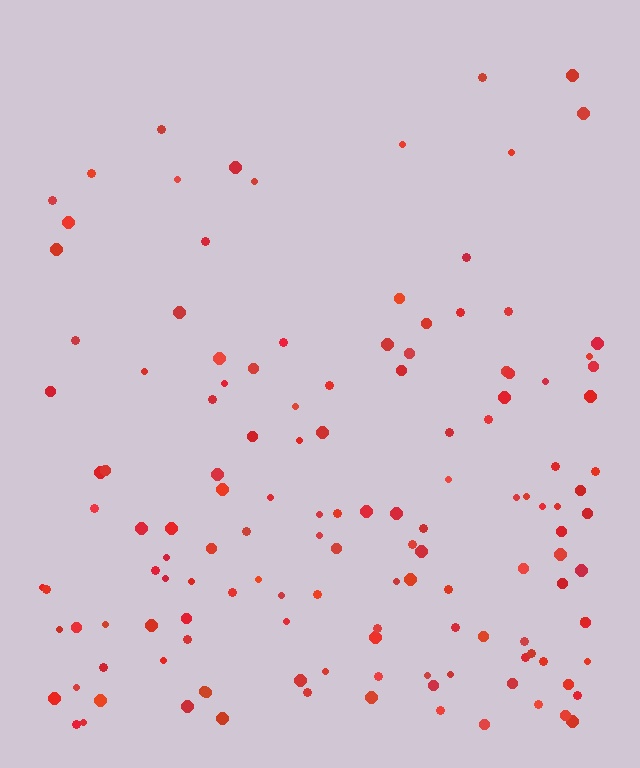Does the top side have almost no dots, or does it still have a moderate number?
Still a moderate number, just noticeably fewer than the bottom.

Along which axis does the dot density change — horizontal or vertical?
Vertical.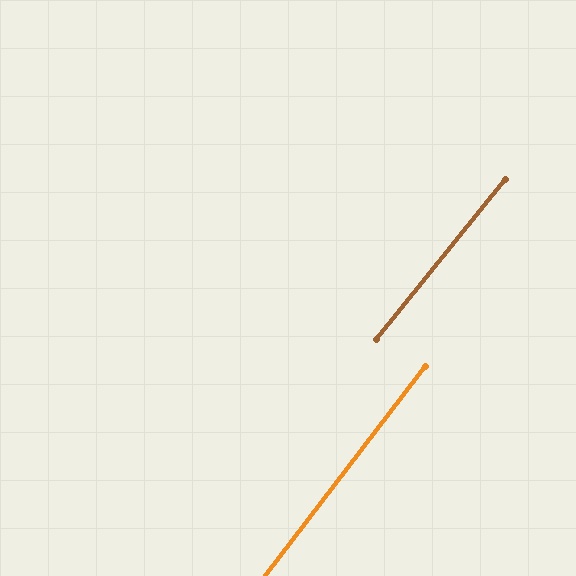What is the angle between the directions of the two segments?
Approximately 2 degrees.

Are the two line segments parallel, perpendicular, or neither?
Parallel — their directions differ by only 1.6°.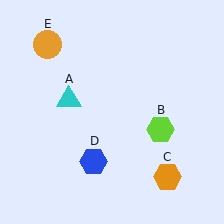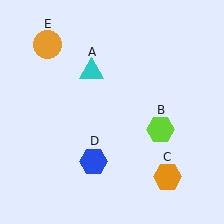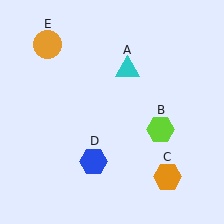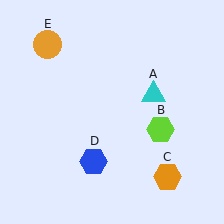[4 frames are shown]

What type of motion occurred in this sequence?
The cyan triangle (object A) rotated clockwise around the center of the scene.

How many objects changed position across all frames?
1 object changed position: cyan triangle (object A).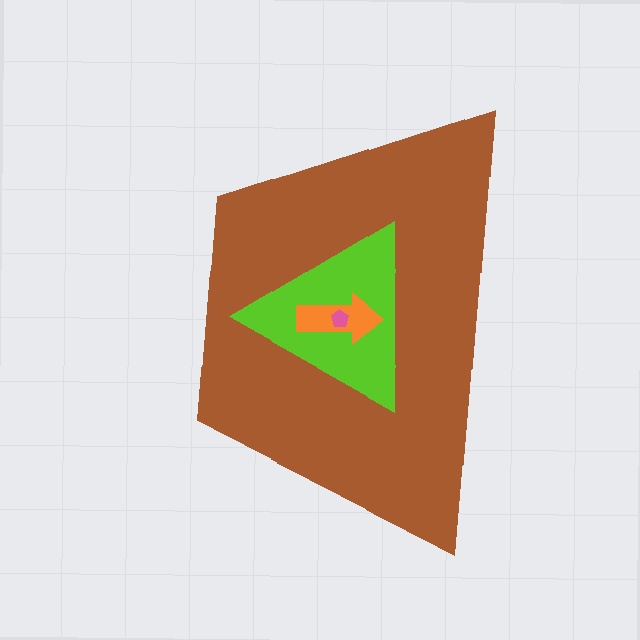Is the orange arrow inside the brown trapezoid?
Yes.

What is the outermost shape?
The brown trapezoid.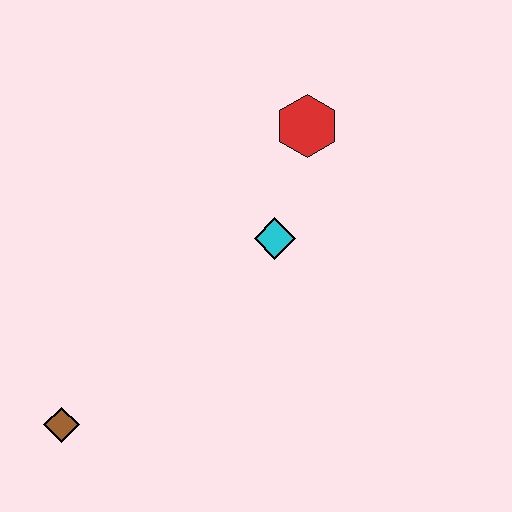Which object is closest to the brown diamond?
The cyan diamond is closest to the brown diamond.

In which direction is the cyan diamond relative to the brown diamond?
The cyan diamond is to the right of the brown diamond.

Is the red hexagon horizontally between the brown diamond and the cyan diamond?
No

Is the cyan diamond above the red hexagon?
No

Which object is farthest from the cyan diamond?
The brown diamond is farthest from the cyan diamond.